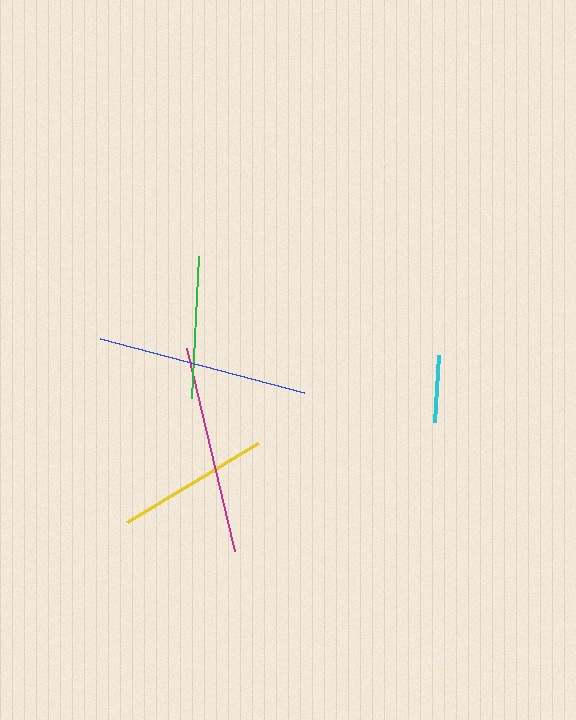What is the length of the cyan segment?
The cyan segment is approximately 67 pixels long.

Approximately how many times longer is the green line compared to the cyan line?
The green line is approximately 2.1 times the length of the cyan line.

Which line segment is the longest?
The blue line is the longest at approximately 211 pixels.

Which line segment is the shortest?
The cyan line is the shortest at approximately 67 pixels.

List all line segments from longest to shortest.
From longest to shortest: blue, magenta, yellow, green, cyan.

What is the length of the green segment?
The green segment is approximately 142 pixels long.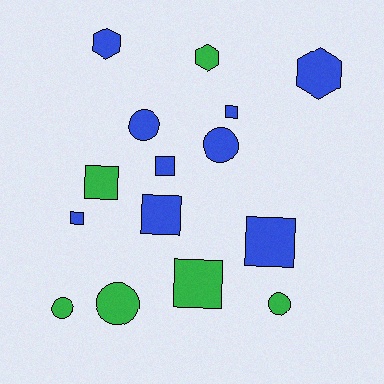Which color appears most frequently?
Blue, with 9 objects.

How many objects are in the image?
There are 15 objects.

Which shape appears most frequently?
Square, with 7 objects.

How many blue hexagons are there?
There are 2 blue hexagons.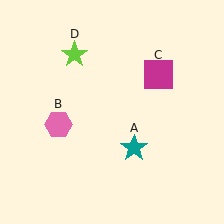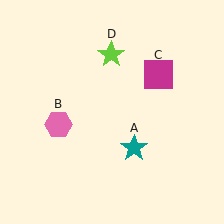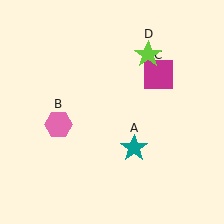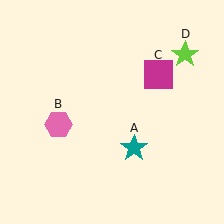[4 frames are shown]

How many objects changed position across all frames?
1 object changed position: lime star (object D).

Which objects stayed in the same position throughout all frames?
Teal star (object A) and pink hexagon (object B) and magenta square (object C) remained stationary.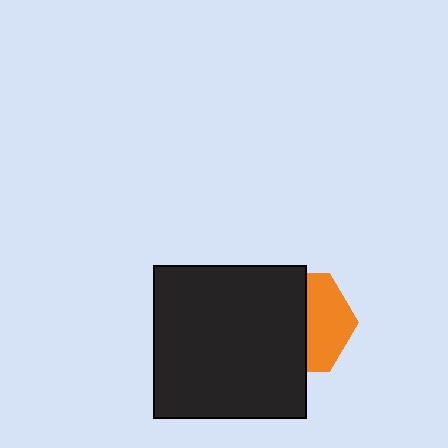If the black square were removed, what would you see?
You would see the complete orange hexagon.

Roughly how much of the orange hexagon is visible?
A small part of it is visible (roughly 43%).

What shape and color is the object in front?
The object in front is a black square.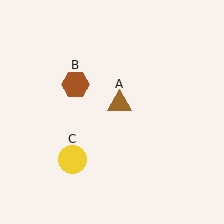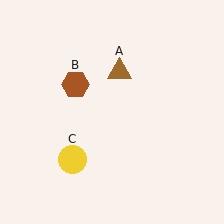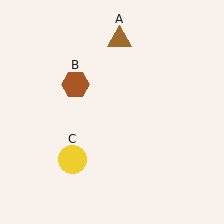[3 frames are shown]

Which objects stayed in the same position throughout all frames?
Brown hexagon (object B) and yellow circle (object C) remained stationary.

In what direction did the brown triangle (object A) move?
The brown triangle (object A) moved up.